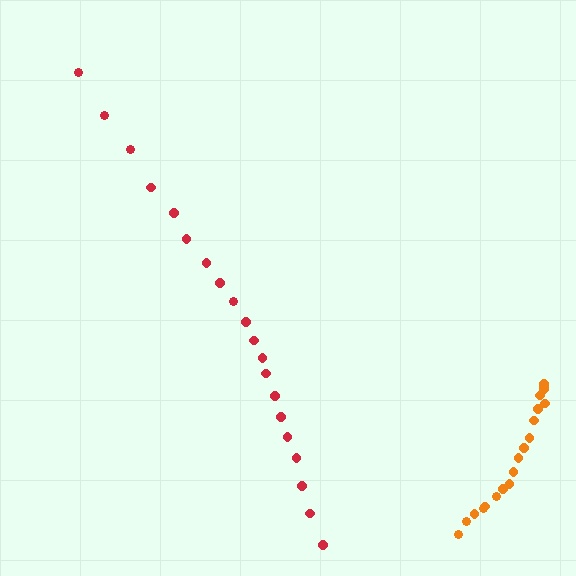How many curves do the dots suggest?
There are 2 distinct paths.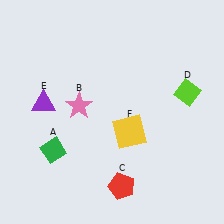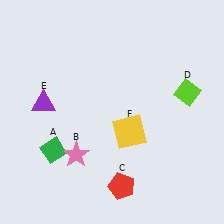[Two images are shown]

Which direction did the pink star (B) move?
The pink star (B) moved down.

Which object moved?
The pink star (B) moved down.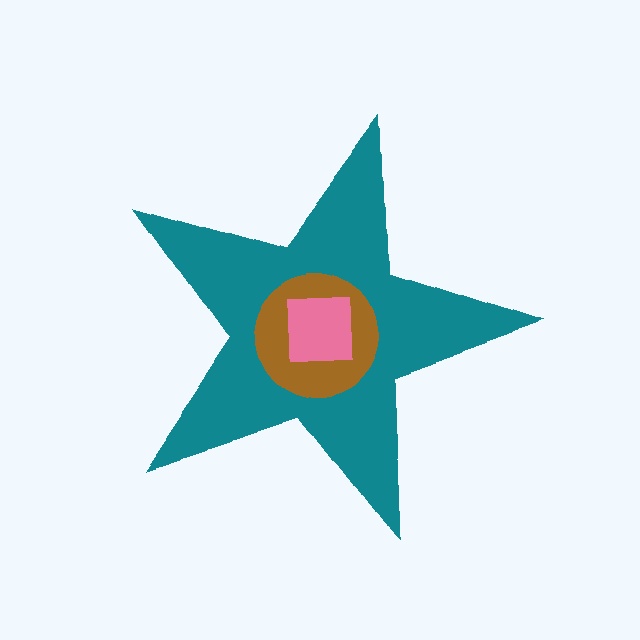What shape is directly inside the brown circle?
The pink square.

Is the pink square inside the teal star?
Yes.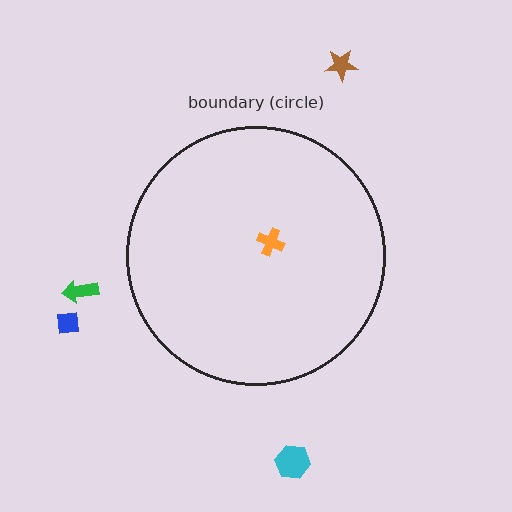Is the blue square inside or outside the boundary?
Outside.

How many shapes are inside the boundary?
1 inside, 4 outside.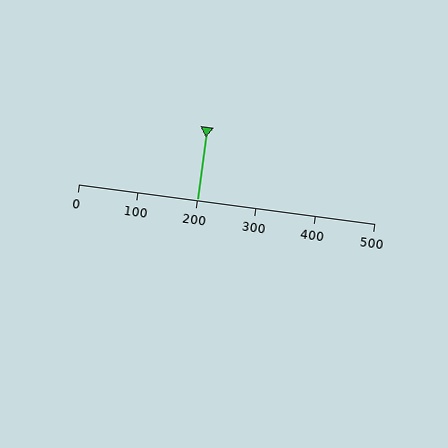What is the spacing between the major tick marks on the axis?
The major ticks are spaced 100 apart.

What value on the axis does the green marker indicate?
The marker indicates approximately 200.